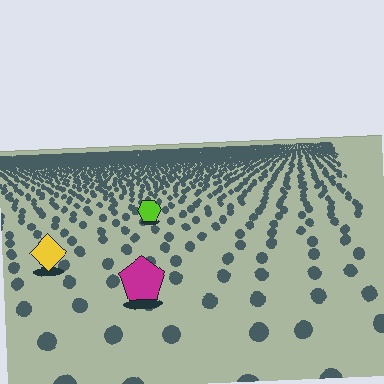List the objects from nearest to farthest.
From nearest to farthest: the magenta pentagon, the yellow diamond, the lime hexagon.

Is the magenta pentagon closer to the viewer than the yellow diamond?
Yes. The magenta pentagon is closer — you can tell from the texture gradient: the ground texture is coarser near it.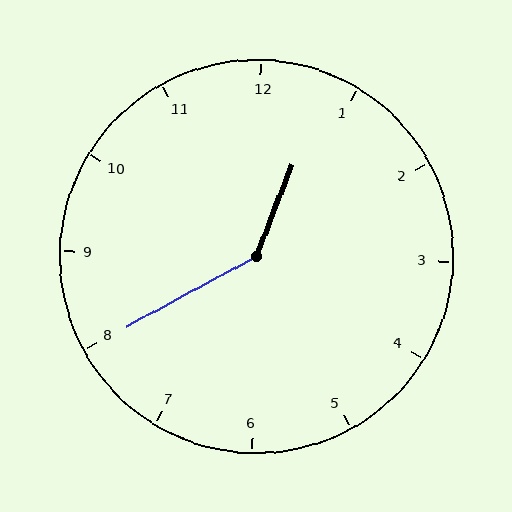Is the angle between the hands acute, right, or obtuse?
It is obtuse.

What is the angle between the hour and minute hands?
Approximately 140 degrees.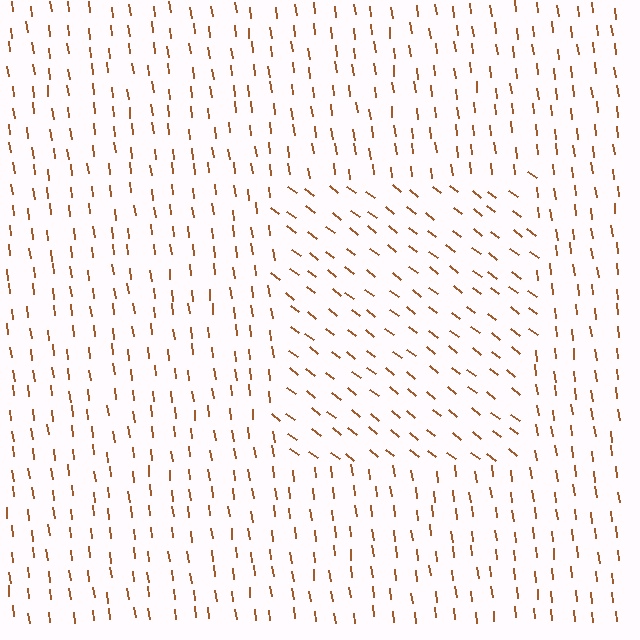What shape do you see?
I see a rectangle.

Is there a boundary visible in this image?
Yes, there is a texture boundary formed by a change in line orientation.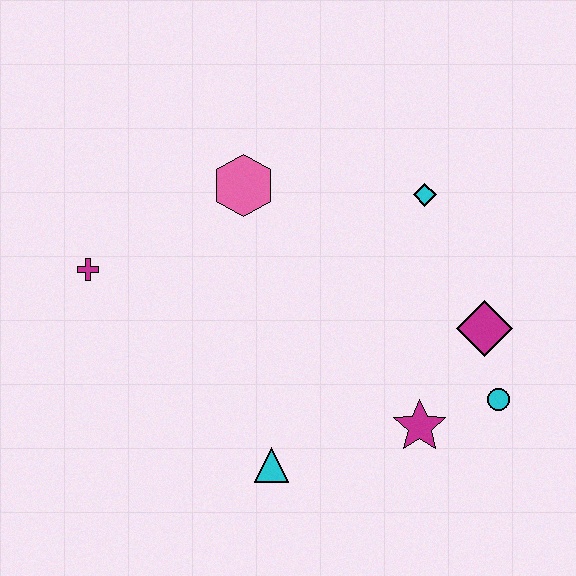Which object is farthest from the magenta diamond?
The magenta cross is farthest from the magenta diamond.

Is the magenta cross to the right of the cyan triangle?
No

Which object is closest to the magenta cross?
The pink hexagon is closest to the magenta cross.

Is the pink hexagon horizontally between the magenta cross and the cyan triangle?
Yes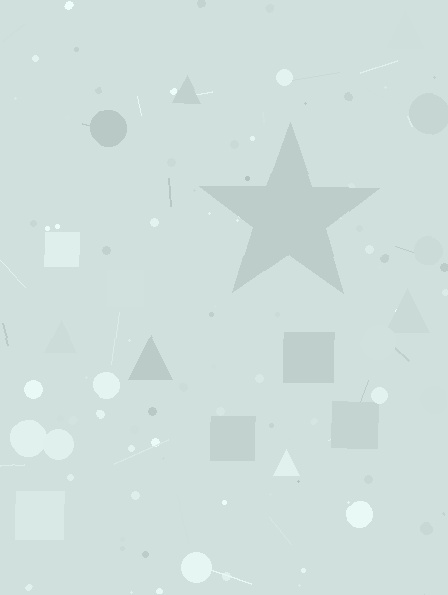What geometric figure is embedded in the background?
A star is embedded in the background.